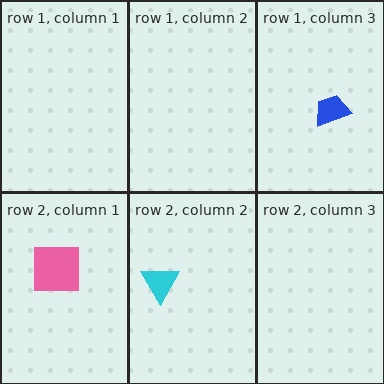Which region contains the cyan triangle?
The row 2, column 2 region.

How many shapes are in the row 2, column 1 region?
1.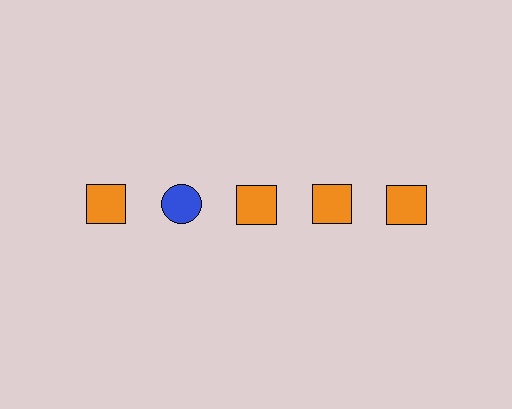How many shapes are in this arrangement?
There are 5 shapes arranged in a grid pattern.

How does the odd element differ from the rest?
It differs in both color (blue instead of orange) and shape (circle instead of square).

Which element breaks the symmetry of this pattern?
The blue circle in the top row, second from left column breaks the symmetry. All other shapes are orange squares.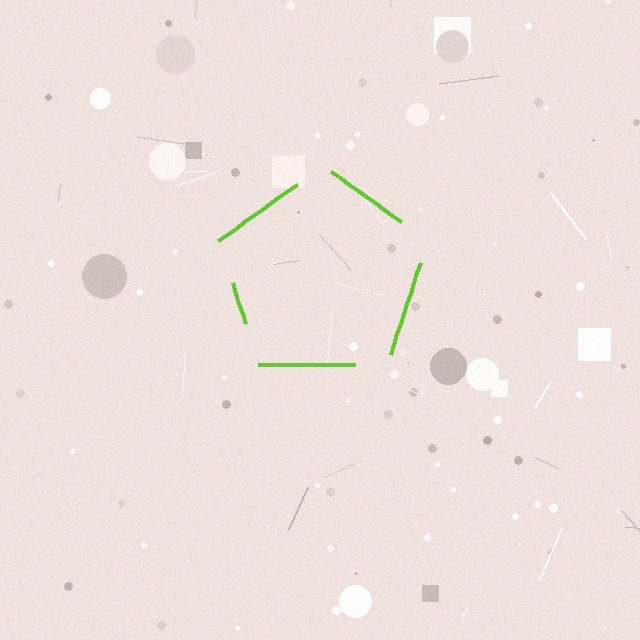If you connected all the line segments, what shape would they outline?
They would outline a pentagon.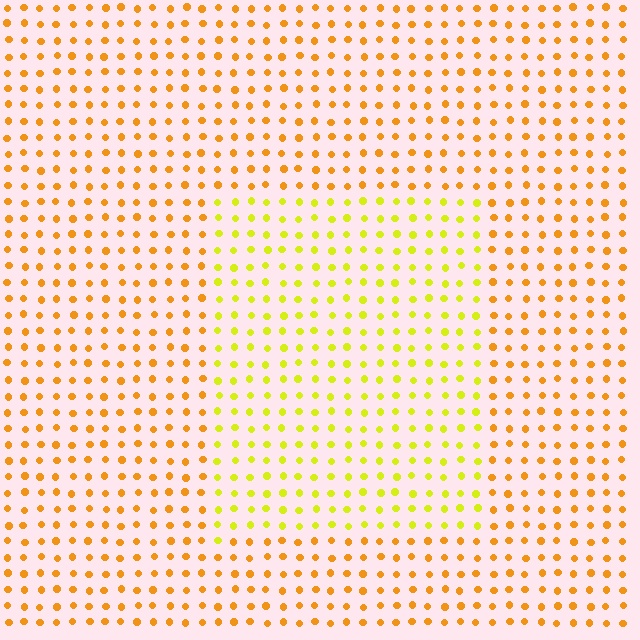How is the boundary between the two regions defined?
The boundary is defined purely by a slight shift in hue (about 33 degrees). Spacing, size, and orientation are identical on both sides.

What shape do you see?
I see a rectangle.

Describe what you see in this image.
The image is filled with small orange elements in a uniform arrangement. A rectangle-shaped region is visible where the elements are tinted to a slightly different hue, forming a subtle color boundary.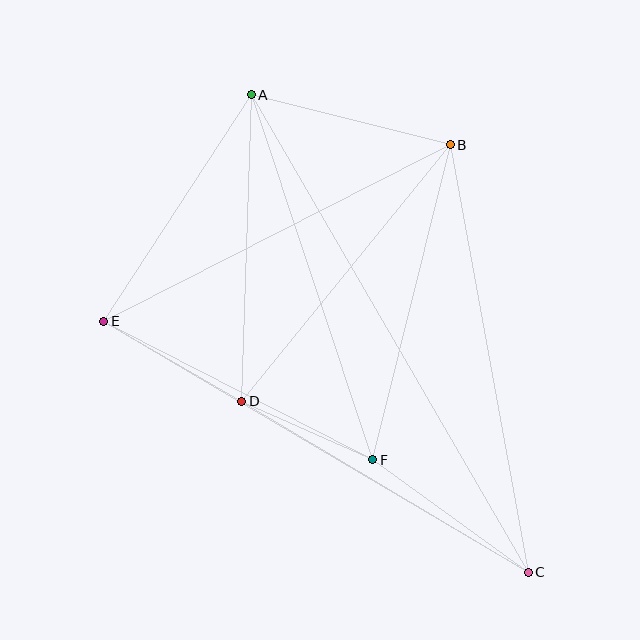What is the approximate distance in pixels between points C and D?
The distance between C and D is approximately 334 pixels.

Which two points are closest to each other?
Points D and F are closest to each other.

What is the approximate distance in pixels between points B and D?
The distance between B and D is approximately 330 pixels.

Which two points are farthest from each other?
Points A and C are farthest from each other.